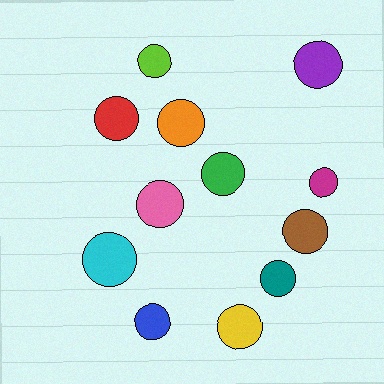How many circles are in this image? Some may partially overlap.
There are 12 circles.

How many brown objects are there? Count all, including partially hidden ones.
There is 1 brown object.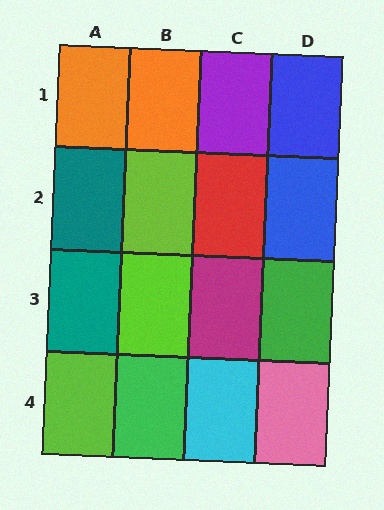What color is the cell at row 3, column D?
Green.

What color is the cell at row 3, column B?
Lime.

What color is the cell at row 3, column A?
Teal.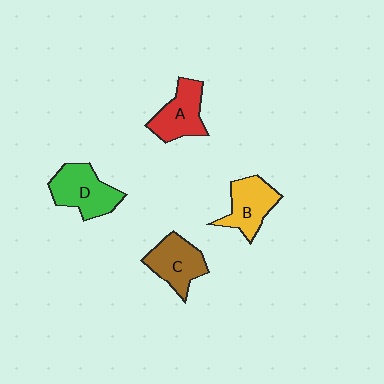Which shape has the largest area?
Shape D (green).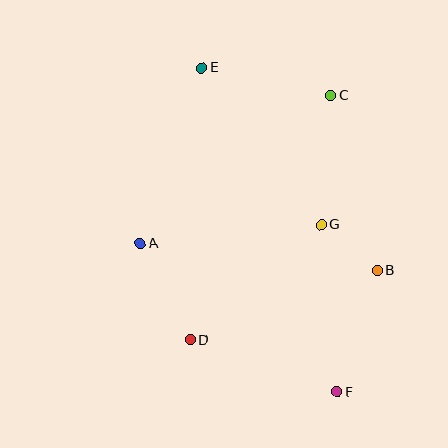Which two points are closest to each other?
Points B and G are closest to each other.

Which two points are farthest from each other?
Points E and F are farthest from each other.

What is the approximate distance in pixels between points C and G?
The distance between C and G is approximately 129 pixels.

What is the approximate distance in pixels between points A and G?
The distance between A and G is approximately 182 pixels.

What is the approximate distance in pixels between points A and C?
The distance between A and C is approximately 241 pixels.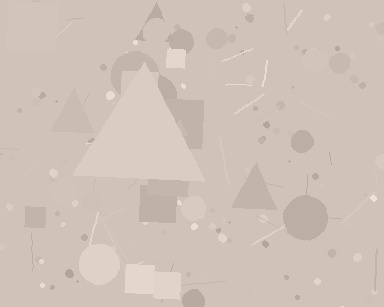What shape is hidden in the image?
A triangle is hidden in the image.